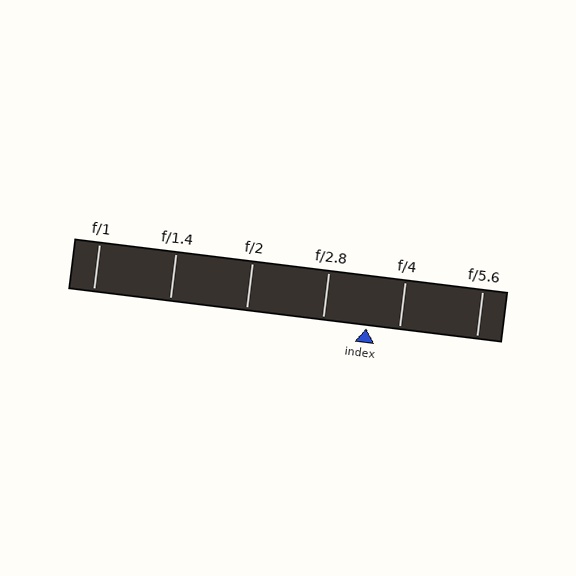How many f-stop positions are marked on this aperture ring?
There are 6 f-stop positions marked.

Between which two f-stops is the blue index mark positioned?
The index mark is between f/2.8 and f/4.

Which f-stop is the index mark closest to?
The index mark is closest to f/4.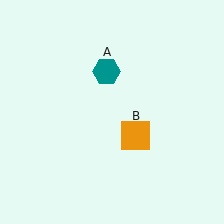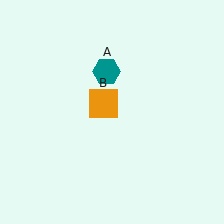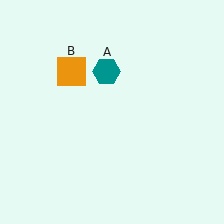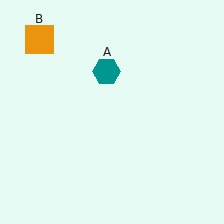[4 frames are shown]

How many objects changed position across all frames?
1 object changed position: orange square (object B).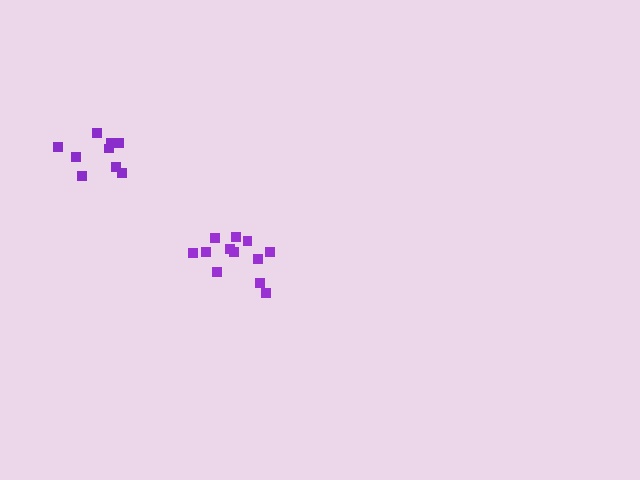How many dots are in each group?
Group 1: 12 dots, Group 2: 9 dots (21 total).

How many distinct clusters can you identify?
There are 2 distinct clusters.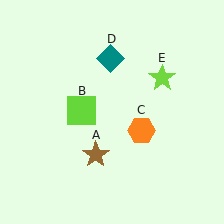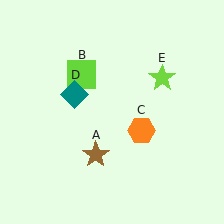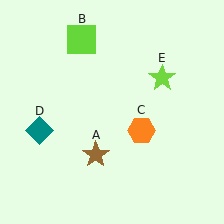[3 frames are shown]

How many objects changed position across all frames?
2 objects changed position: lime square (object B), teal diamond (object D).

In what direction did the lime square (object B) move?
The lime square (object B) moved up.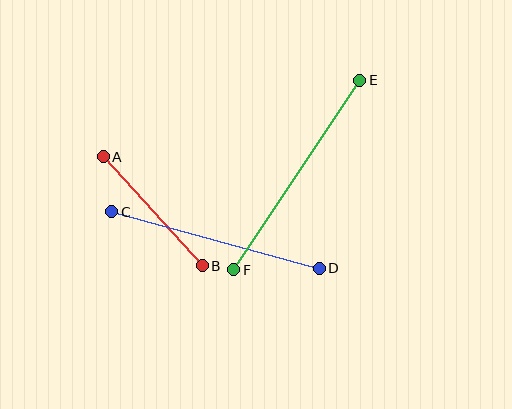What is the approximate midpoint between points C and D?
The midpoint is at approximately (216, 240) pixels.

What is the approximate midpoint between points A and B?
The midpoint is at approximately (153, 211) pixels.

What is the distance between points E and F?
The distance is approximately 227 pixels.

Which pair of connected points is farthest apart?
Points E and F are farthest apart.